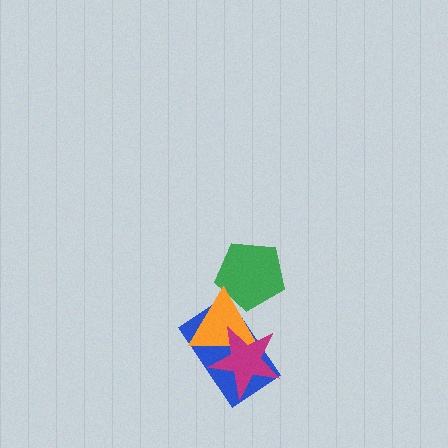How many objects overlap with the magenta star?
2 objects overlap with the magenta star.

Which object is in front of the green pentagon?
The orange triangle is in front of the green pentagon.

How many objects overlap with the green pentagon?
1 object overlaps with the green pentagon.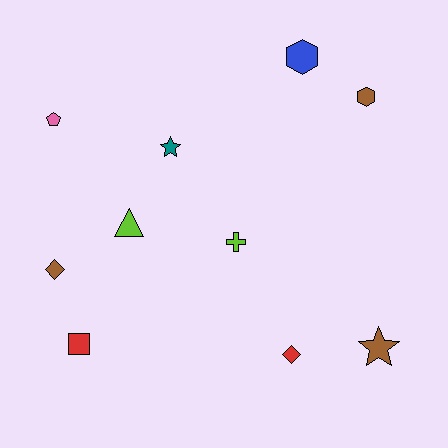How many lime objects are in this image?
There are 2 lime objects.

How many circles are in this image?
There are no circles.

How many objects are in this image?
There are 10 objects.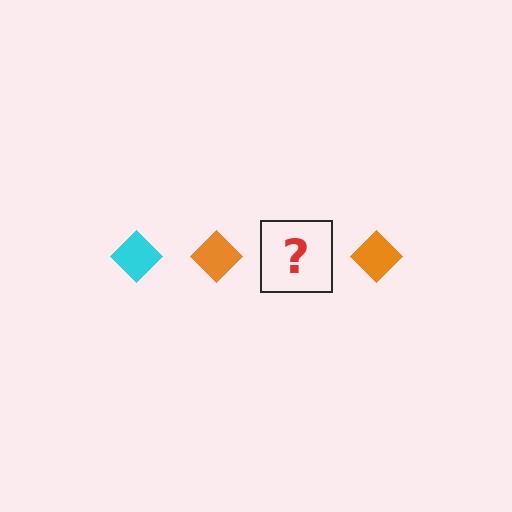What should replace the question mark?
The question mark should be replaced with a cyan diamond.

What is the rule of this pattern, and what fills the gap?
The rule is that the pattern cycles through cyan, orange diamonds. The gap should be filled with a cyan diamond.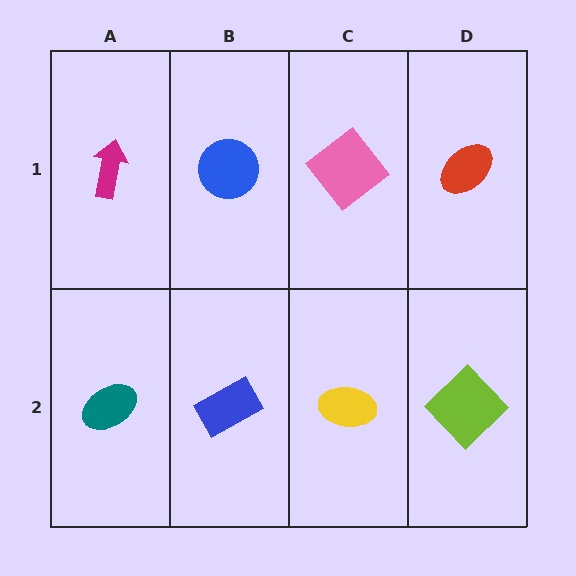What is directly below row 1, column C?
A yellow ellipse.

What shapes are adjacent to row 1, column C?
A yellow ellipse (row 2, column C), a blue circle (row 1, column B), a red ellipse (row 1, column D).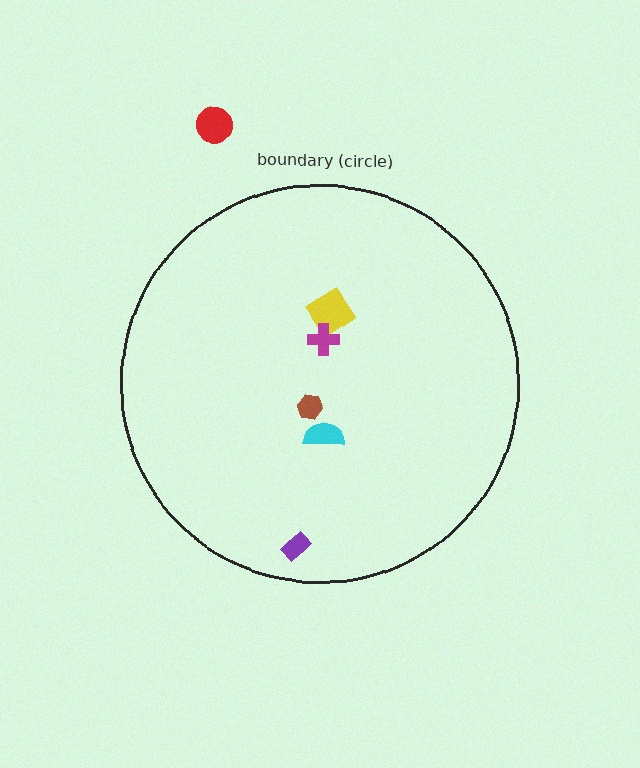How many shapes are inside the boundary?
5 inside, 1 outside.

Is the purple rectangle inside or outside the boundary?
Inside.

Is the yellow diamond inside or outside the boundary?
Inside.